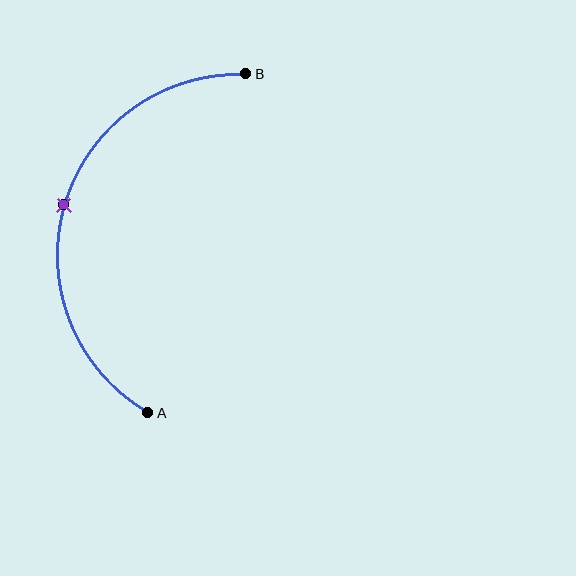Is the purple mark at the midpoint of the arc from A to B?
Yes. The purple mark lies on the arc at equal arc-length from both A and B — it is the arc midpoint.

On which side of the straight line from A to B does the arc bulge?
The arc bulges to the left of the straight line connecting A and B.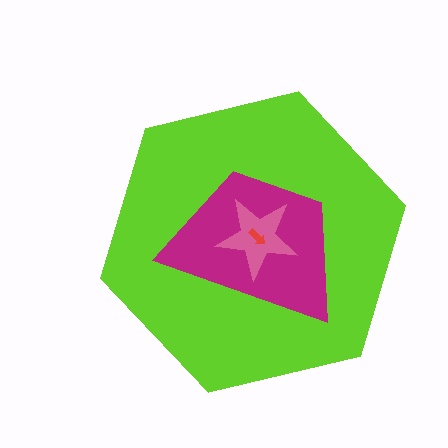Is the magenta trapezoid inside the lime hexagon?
Yes.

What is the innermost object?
The red arrow.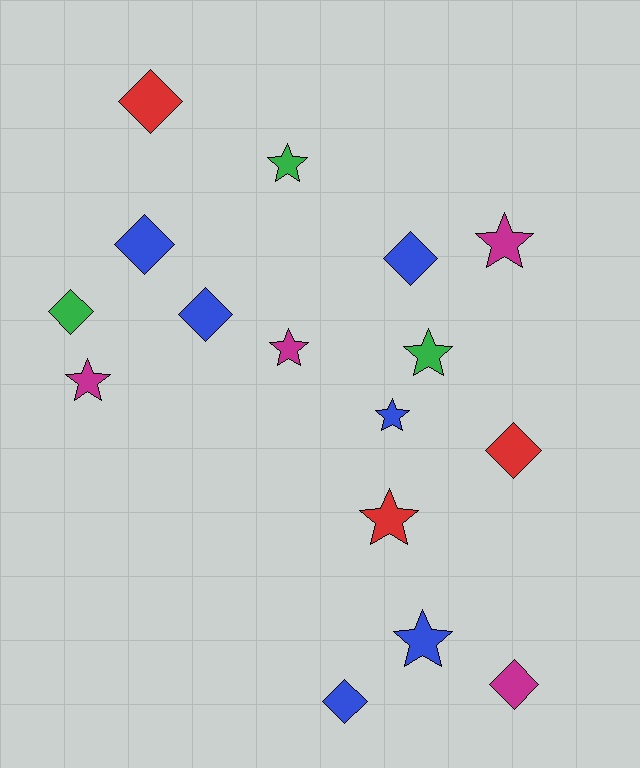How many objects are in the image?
There are 16 objects.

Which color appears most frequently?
Blue, with 6 objects.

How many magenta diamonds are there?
There is 1 magenta diamond.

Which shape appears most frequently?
Star, with 8 objects.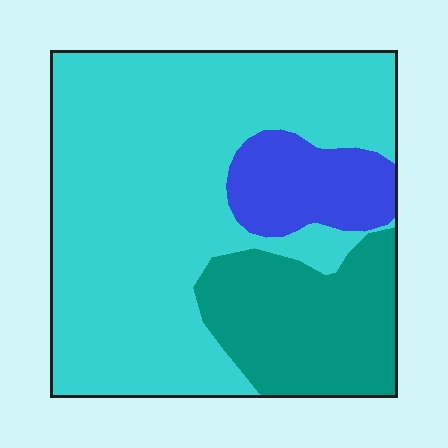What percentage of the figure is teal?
Teal covers roughly 20% of the figure.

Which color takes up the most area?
Cyan, at roughly 65%.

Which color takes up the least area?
Blue, at roughly 10%.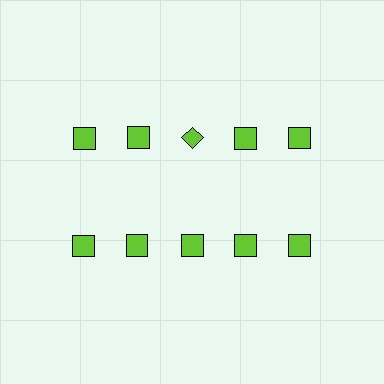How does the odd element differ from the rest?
It has a different shape: diamond instead of square.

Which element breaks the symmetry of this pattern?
The lime diamond in the top row, center column breaks the symmetry. All other shapes are lime squares.